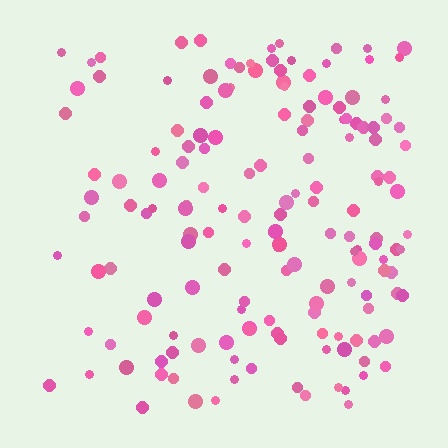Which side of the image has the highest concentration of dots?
The right.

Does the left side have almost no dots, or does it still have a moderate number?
Still a moderate number, just noticeably fewer than the right.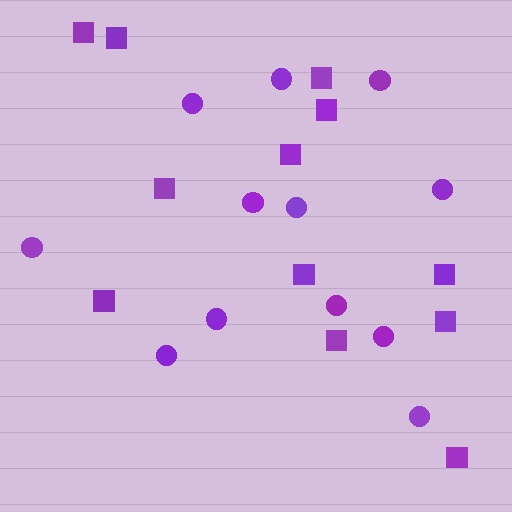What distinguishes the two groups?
There are 2 groups: one group of circles (12) and one group of squares (12).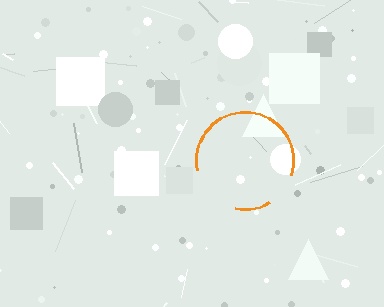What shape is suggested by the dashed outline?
The dashed outline suggests a circle.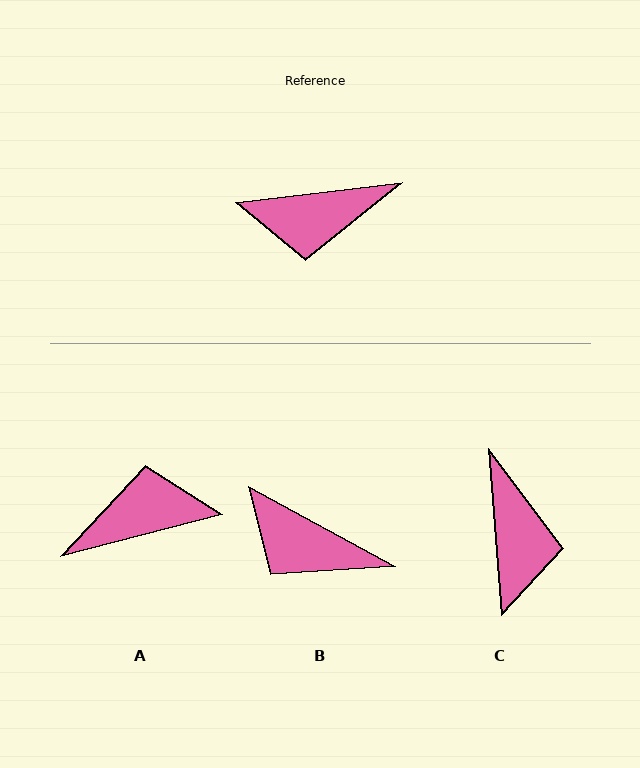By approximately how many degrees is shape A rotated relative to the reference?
Approximately 172 degrees clockwise.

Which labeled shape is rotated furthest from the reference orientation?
A, about 172 degrees away.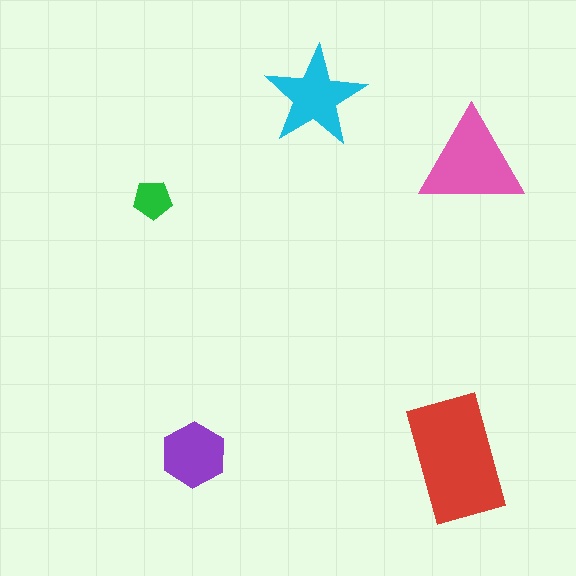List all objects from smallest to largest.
The green pentagon, the purple hexagon, the cyan star, the pink triangle, the red rectangle.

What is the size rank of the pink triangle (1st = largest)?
2nd.